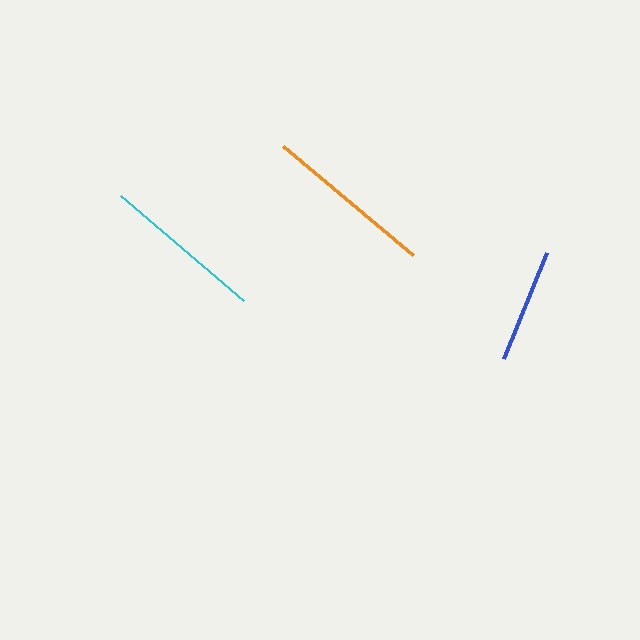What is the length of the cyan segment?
The cyan segment is approximately 162 pixels long.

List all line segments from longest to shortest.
From longest to shortest: orange, cyan, blue.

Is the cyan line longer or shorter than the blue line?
The cyan line is longer than the blue line.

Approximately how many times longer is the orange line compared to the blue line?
The orange line is approximately 1.5 times the length of the blue line.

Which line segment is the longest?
The orange line is the longest at approximately 170 pixels.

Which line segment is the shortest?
The blue line is the shortest at approximately 114 pixels.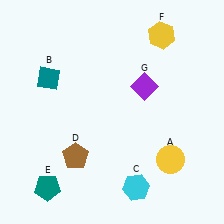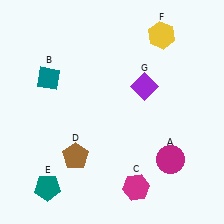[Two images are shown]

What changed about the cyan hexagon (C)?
In Image 1, C is cyan. In Image 2, it changed to magenta.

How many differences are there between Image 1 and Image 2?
There are 2 differences between the two images.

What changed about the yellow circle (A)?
In Image 1, A is yellow. In Image 2, it changed to magenta.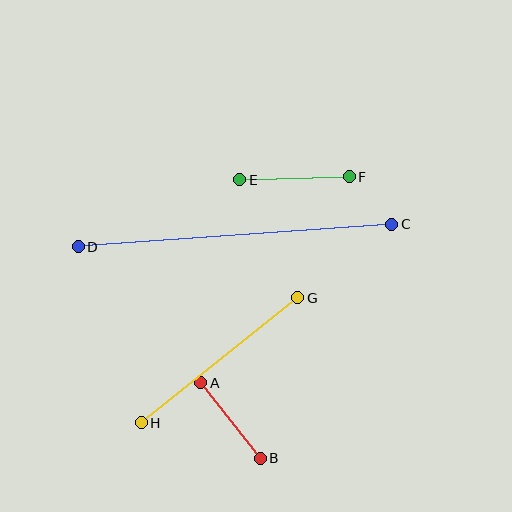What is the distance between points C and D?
The distance is approximately 315 pixels.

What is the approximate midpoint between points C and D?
The midpoint is at approximately (235, 236) pixels.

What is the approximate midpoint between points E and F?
The midpoint is at approximately (295, 178) pixels.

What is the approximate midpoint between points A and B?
The midpoint is at approximately (231, 421) pixels.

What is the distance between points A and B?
The distance is approximately 96 pixels.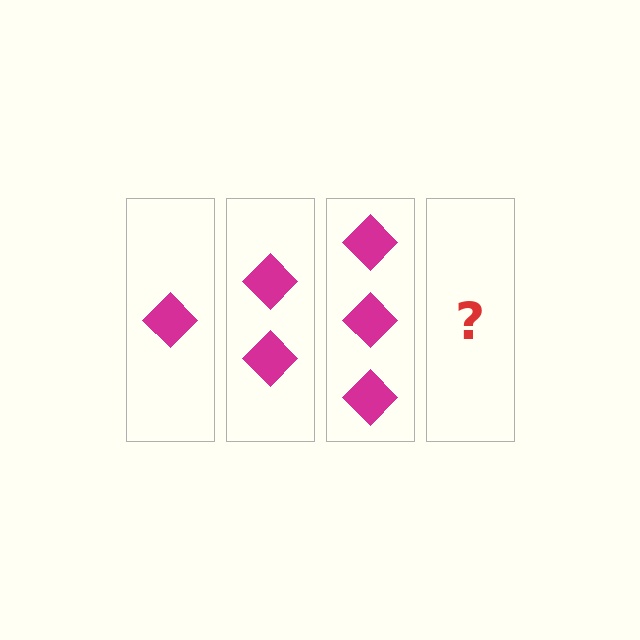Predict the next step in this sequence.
The next step is 4 diamonds.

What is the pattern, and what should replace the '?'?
The pattern is that each step adds one more diamond. The '?' should be 4 diamonds.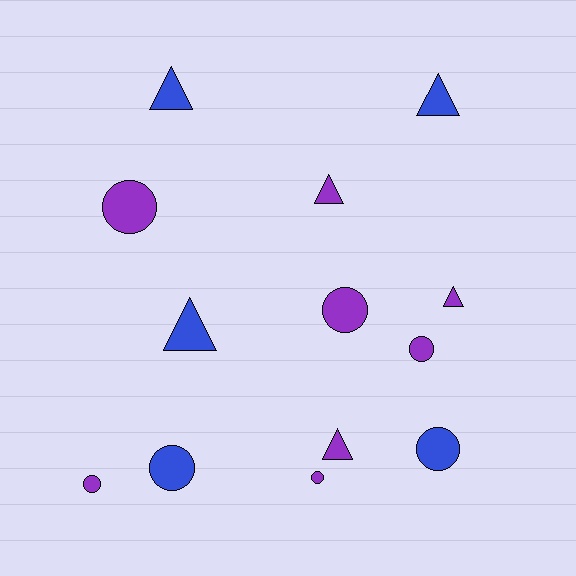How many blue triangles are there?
There are 3 blue triangles.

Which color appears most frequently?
Purple, with 8 objects.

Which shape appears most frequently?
Circle, with 7 objects.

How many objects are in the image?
There are 13 objects.